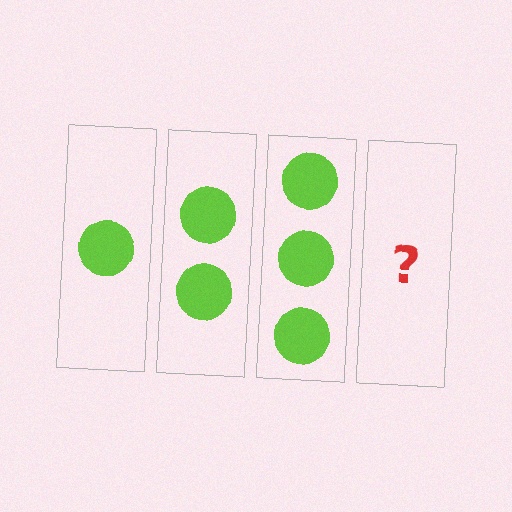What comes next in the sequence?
The next element should be 4 circles.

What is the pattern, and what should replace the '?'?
The pattern is that each step adds one more circle. The '?' should be 4 circles.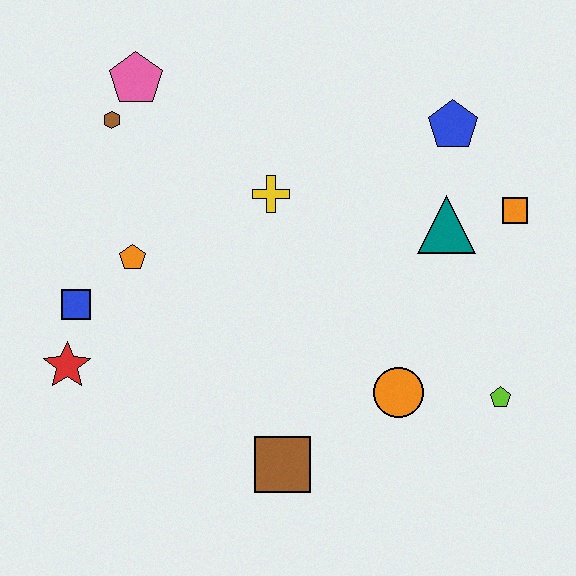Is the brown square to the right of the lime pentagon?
No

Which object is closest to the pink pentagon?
The brown hexagon is closest to the pink pentagon.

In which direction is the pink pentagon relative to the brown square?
The pink pentagon is above the brown square.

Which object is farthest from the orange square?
The red star is farthest from the orange square.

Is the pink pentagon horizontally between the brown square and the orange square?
No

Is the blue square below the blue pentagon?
Yes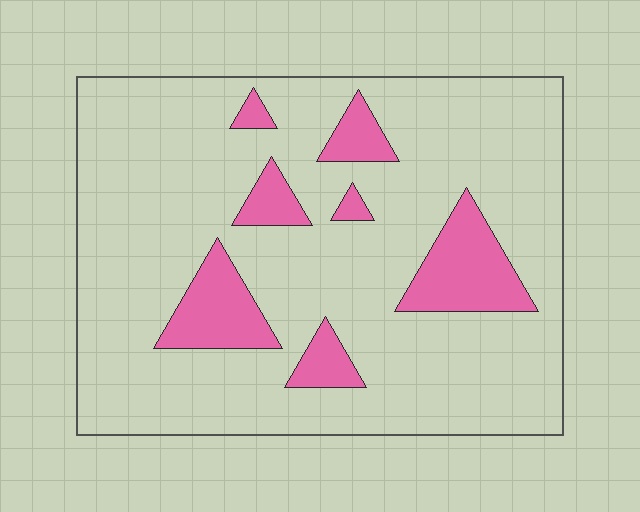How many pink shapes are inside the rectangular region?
7.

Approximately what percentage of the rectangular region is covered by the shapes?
Approximately 15%.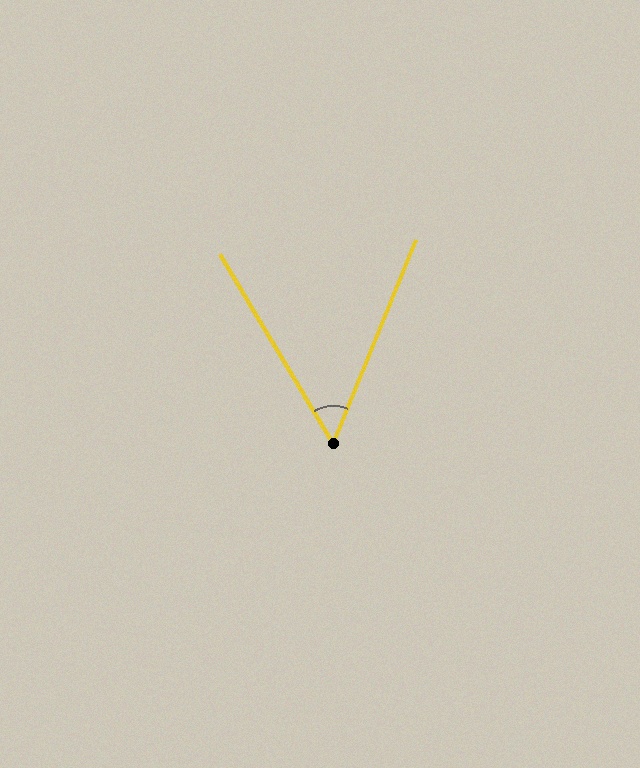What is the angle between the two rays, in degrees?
Approximately 53 degrees.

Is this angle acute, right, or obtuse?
It is acute.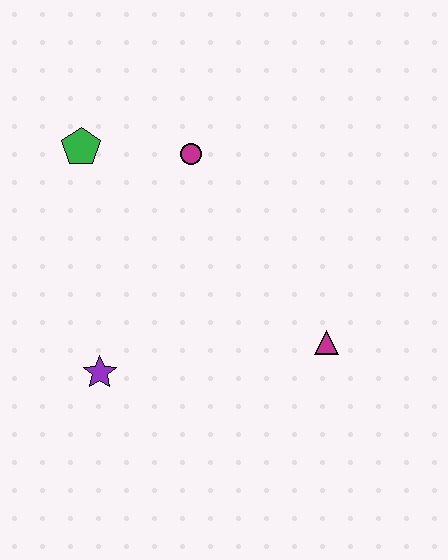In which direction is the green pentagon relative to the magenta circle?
The green pentagon is to the left of the magenta circle.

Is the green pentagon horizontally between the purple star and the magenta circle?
No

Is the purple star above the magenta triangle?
No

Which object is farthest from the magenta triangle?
The green pentagon is farthest from the magenta triangle.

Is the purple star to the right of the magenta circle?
No